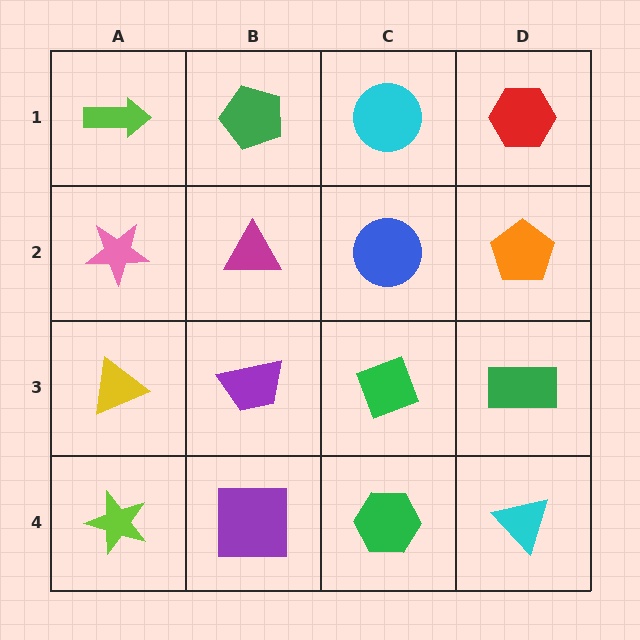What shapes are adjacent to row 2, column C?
A cyan circle (row 1, column C), a green diamond (row 3, column C), a magenta triangle (row 2, column B), an orange pentagon (row 2, column D).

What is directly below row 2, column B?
A purple trapezoid.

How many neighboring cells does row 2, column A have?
3.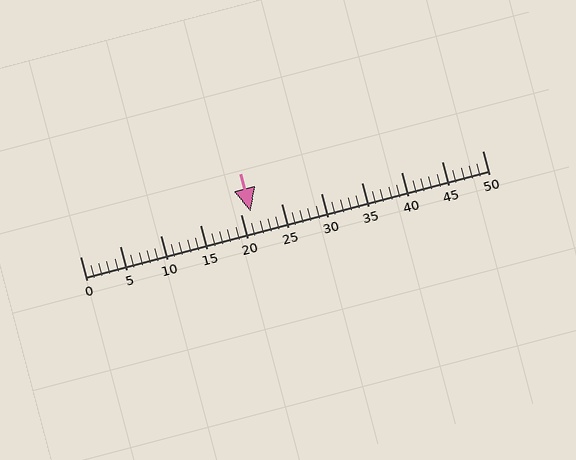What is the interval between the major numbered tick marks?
The major tick marks are spaced 5 units apart.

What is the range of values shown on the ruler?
The ruler shows values from 0 to 50.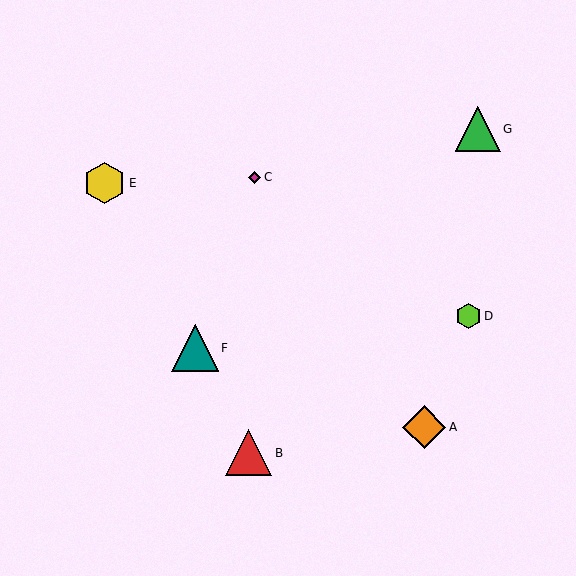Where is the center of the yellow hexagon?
The center of the yellow hexagon is at (105, 183).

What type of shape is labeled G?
Shape G is a green triangle.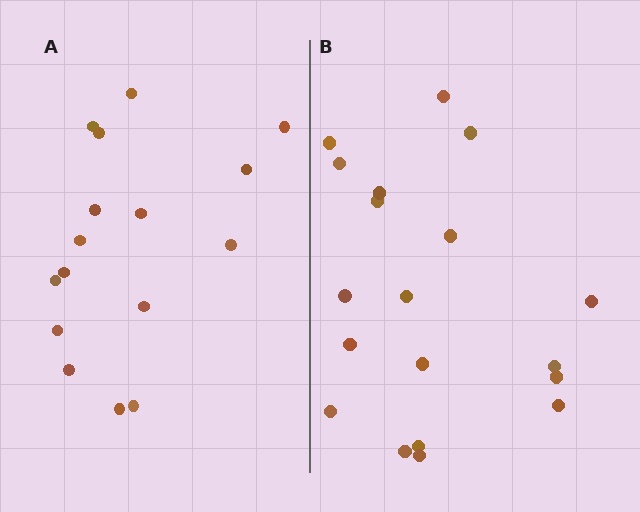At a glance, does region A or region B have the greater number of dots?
Region B (the right region) has more dots.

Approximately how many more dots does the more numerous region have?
Region B has just a few more — roughly 2 or 3 more dots than region A.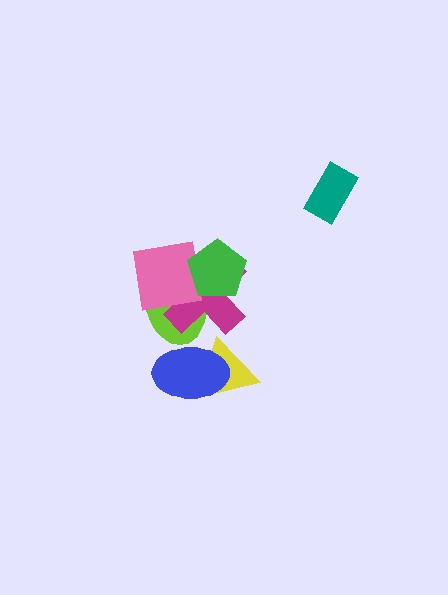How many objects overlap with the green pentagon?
3 objects overlap with the green pentagon.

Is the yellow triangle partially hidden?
Yes, it is partially covered by another shape.